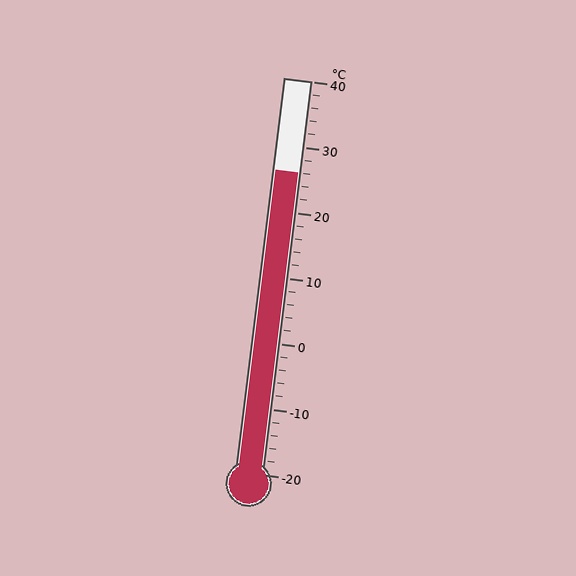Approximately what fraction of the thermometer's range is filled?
The thermometer is filled to approximately 75% of its range.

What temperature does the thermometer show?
The thermometer shows approximately 26°C.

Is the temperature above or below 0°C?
The temperature is above 0°C.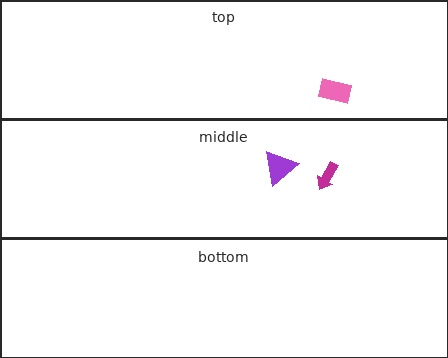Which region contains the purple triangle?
The middle region.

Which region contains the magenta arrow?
The middle region.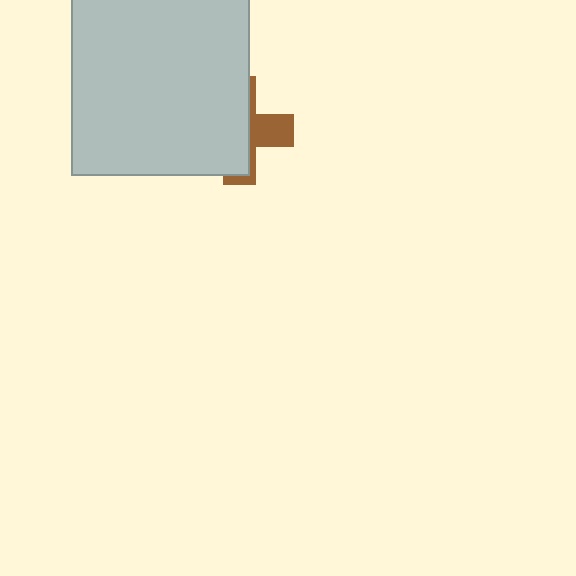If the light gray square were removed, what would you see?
You would see the complete brown cross.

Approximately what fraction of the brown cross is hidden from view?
Roughly 64% of the brown cross is hidden behind the light gray square.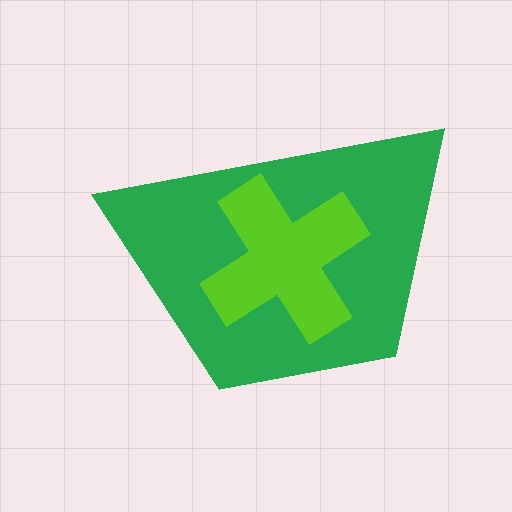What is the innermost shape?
The lime cross.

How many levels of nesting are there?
2.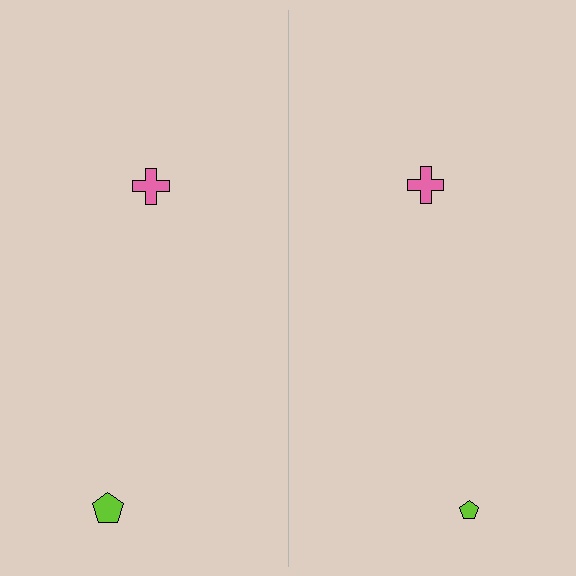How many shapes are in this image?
There are 4 shapes in this image.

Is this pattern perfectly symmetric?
No, the pattern is not perfectly symmetric. The lime pentagon on the right side has a different size than its mirror counterpart.